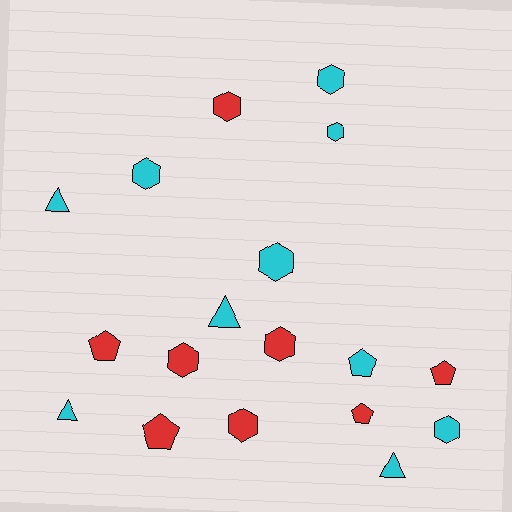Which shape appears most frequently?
Hexagon, with 9 objects.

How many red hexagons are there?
There are 4 red hexagons.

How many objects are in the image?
There are 18 objects.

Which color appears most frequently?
Cyan, with 10 objects.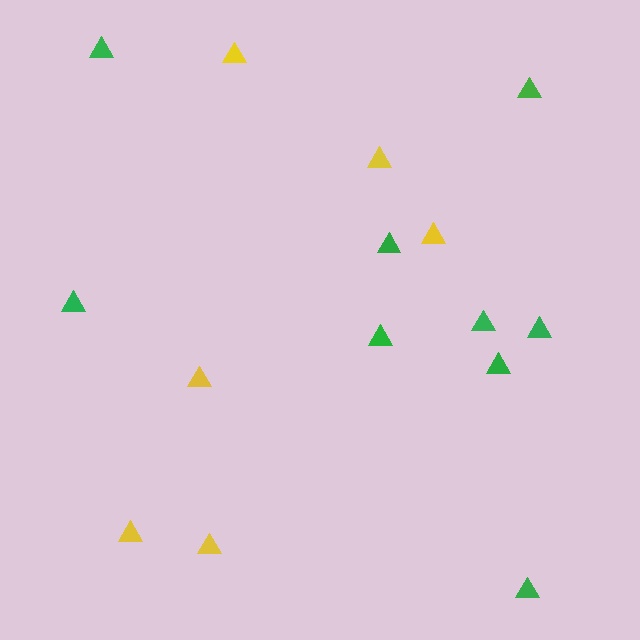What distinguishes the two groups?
There are 2 groups: one group of yellow triangles (6) and one group of green triangles (9).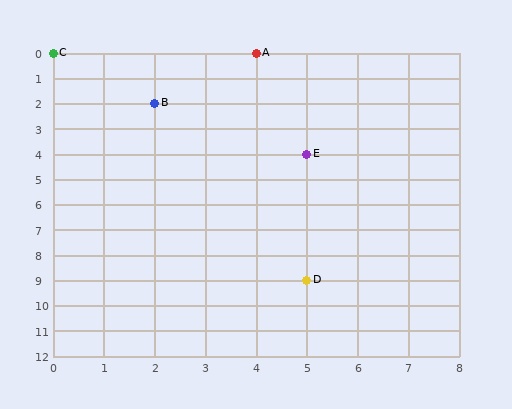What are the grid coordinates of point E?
Point E is at grid coordinates (5, 4).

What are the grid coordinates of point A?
Point A is at grid coordinates (4, 0).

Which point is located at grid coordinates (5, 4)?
Point E is at (5, 4).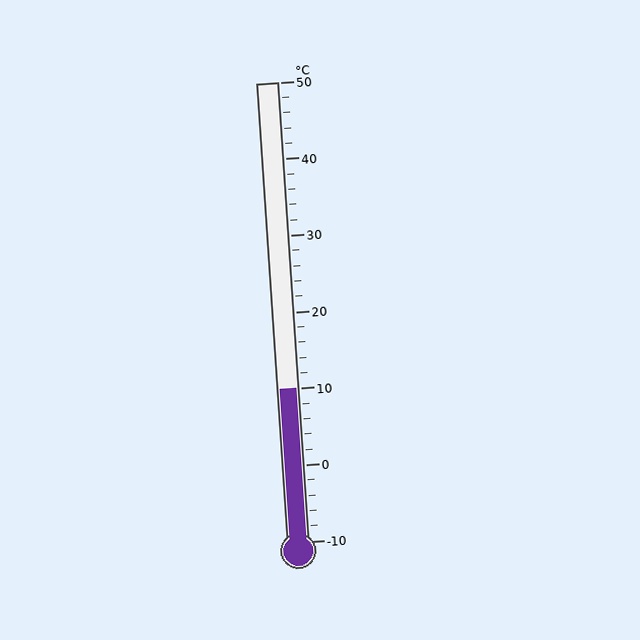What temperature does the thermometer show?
The thermometer shows approximately 10°C.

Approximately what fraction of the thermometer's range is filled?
The thermometer is filled to approximately 35% of its range.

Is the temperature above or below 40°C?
The temperature is below 40°C.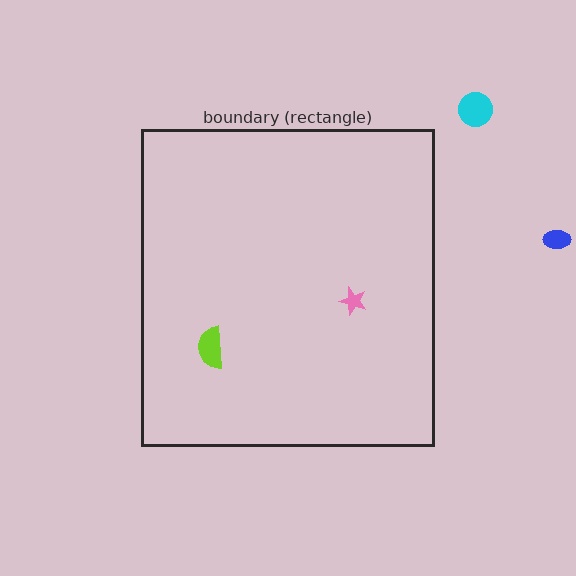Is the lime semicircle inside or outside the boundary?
Inside.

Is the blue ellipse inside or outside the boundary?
Outside.